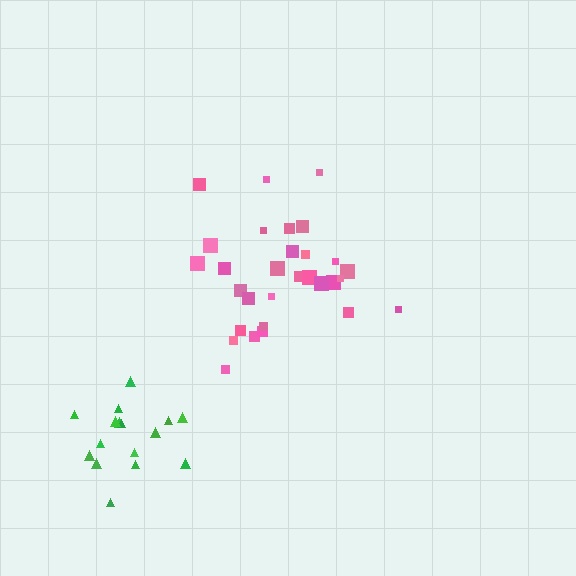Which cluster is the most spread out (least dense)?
Green.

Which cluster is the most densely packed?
Pink.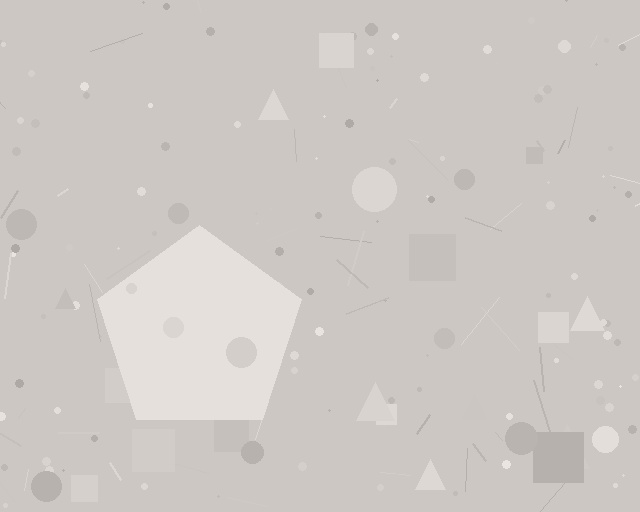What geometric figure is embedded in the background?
A pentagon is embedded in the background.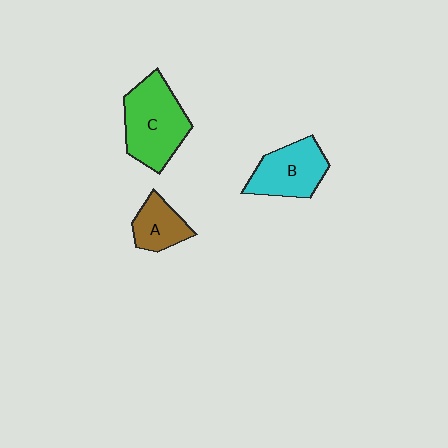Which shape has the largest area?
Shape C (green).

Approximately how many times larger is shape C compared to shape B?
Approximately 1.3 times.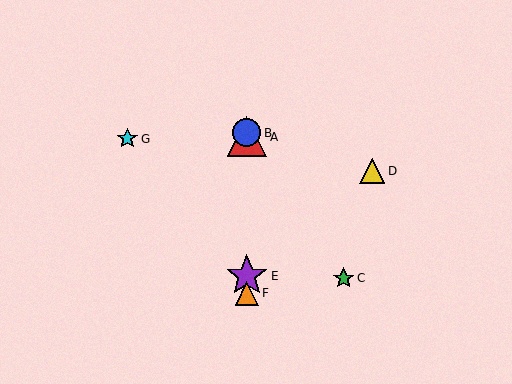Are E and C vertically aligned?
No, E is at x≈247 and C is at x≈344.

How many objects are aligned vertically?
4 objects (A, B, E, F) are aligned vertically.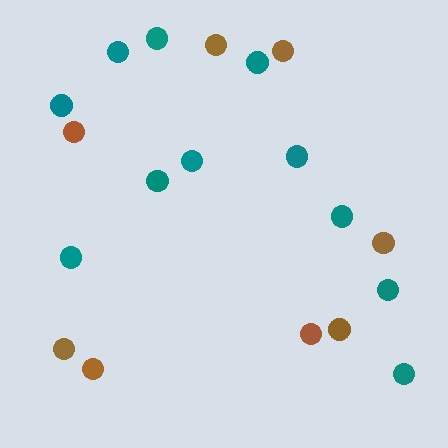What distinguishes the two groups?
There are 2 groups: one group of brown circles (8) and one group of teal circles (11).